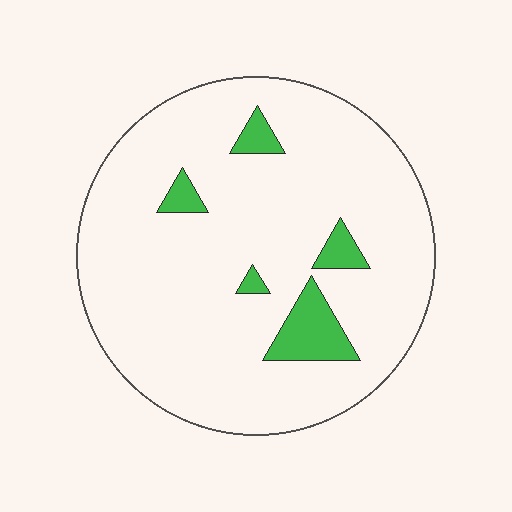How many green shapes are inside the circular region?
5.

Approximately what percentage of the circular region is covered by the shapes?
Approximately 10%.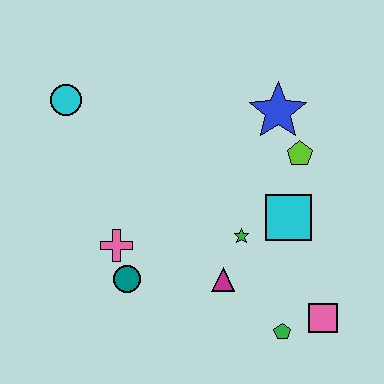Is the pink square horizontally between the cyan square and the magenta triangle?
No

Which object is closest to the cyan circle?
The pink cross is closest to the cyan circle.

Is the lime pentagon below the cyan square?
No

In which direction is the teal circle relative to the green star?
The teal circle is to the left of the green star.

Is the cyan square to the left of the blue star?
No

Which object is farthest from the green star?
The cyan circle is farthest from the green star.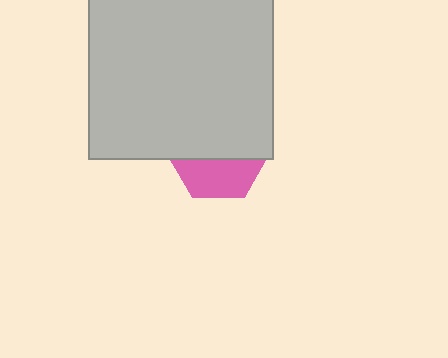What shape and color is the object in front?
The object in front is a light gray rectangle.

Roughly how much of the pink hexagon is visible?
A small part of it is visible (roughly 39%).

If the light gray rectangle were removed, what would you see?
You would see the complete pink hexagon.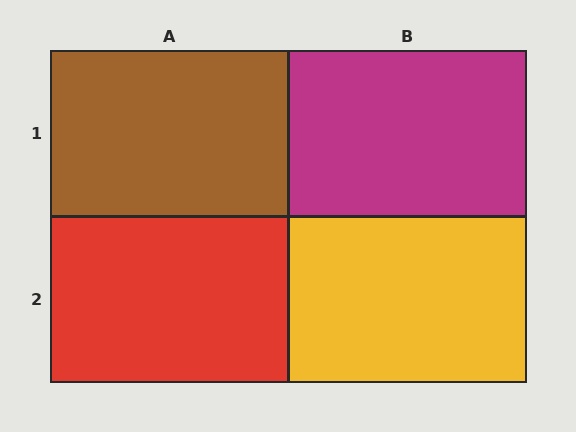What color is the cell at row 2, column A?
Red.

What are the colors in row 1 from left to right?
Brown, magenta.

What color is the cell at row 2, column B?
Yellow.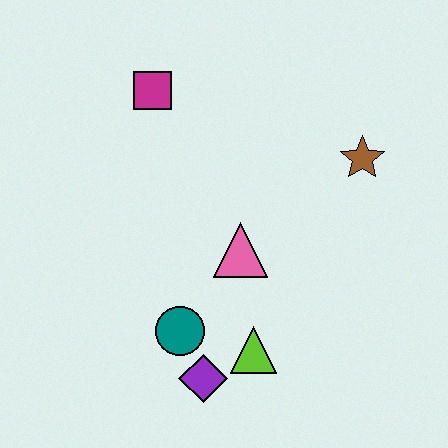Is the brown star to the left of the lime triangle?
No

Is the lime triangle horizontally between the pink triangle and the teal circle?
No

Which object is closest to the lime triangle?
The purple diamond is closest to the lime triangle.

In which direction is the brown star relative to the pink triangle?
The brown star is to the right of the pink triangle.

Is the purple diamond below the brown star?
Yes